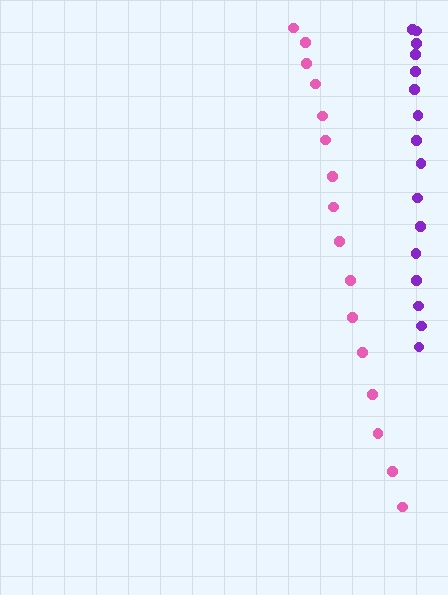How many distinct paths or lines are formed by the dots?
There are 2 distinct paths.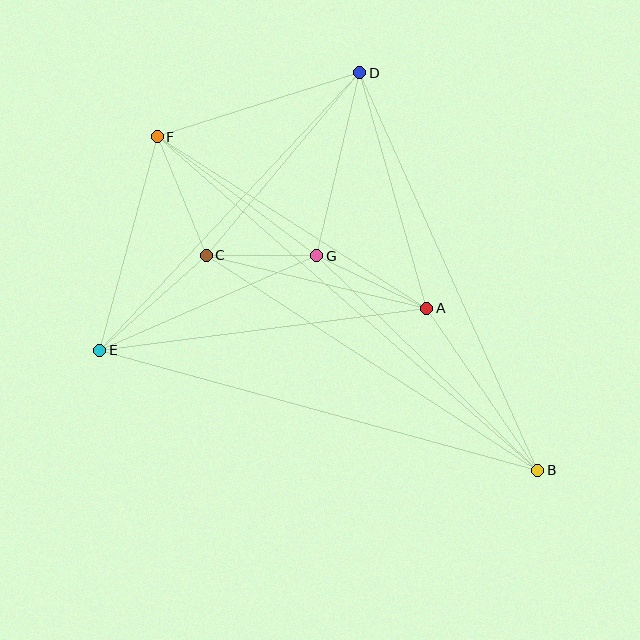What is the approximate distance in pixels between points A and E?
The distance between A and E is approximately 330 pixels.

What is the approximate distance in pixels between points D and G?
The distance between D and G is approximately 188 pixels.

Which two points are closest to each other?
Points C and G are closest to each other.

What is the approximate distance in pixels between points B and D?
The distance between B and D is approximately 436 pixels.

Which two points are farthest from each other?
Points B and F are farthest from each other.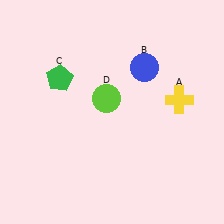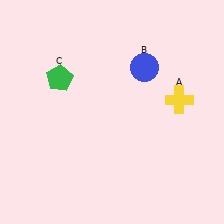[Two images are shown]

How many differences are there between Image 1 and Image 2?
There is 1 difference between the two images.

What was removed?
The lime circle (D) was removed in Image 2.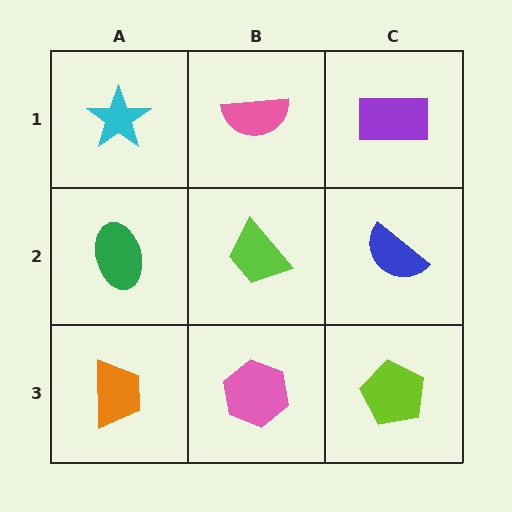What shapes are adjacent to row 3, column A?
A green ellipse (row 2, column A), a pink hexagon (row 3, column B).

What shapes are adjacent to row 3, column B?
A lime trapezoid (row 2, column B), an orange trapezoid (row 3, column A), a lime pentagon (row 3, column C).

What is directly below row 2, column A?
An orange trapezoid.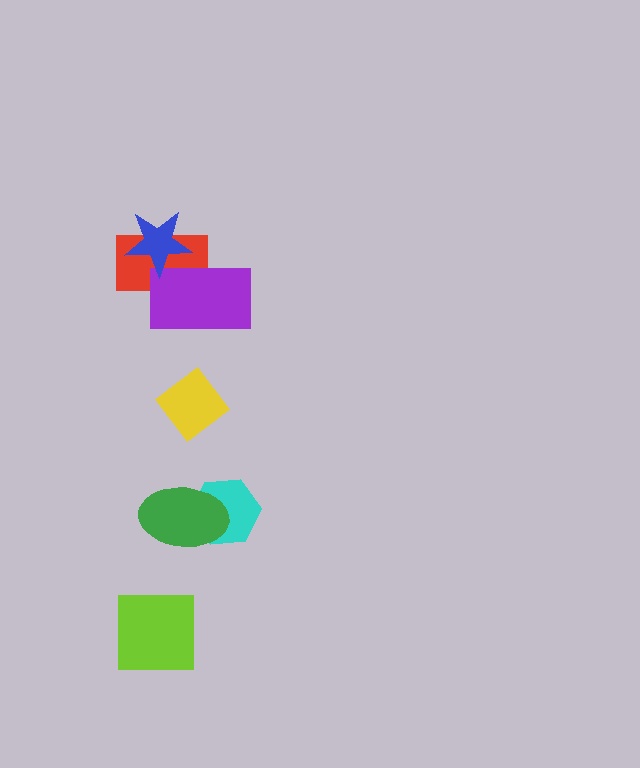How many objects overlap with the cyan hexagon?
1 object overlaps with the cyan hexagon.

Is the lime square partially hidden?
No, no other shape covers it.